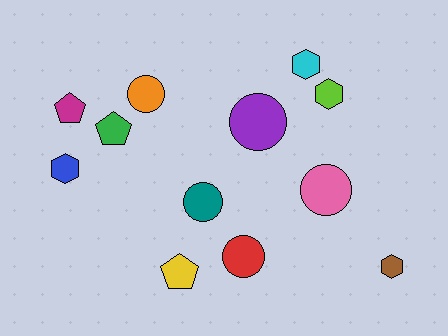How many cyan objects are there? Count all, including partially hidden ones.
There is 1 cyan object.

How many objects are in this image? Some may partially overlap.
There are 12 objects.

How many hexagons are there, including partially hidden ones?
There are 4 hexagons.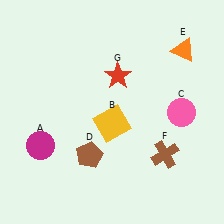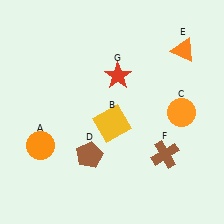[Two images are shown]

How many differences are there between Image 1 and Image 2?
There are 2 differences between the two images.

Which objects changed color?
A changed from magenta to orange. C changed from pink to orange.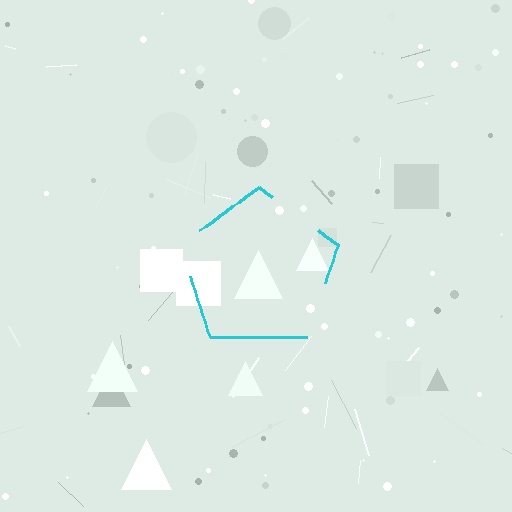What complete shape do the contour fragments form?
The contour fragments form a pentagon.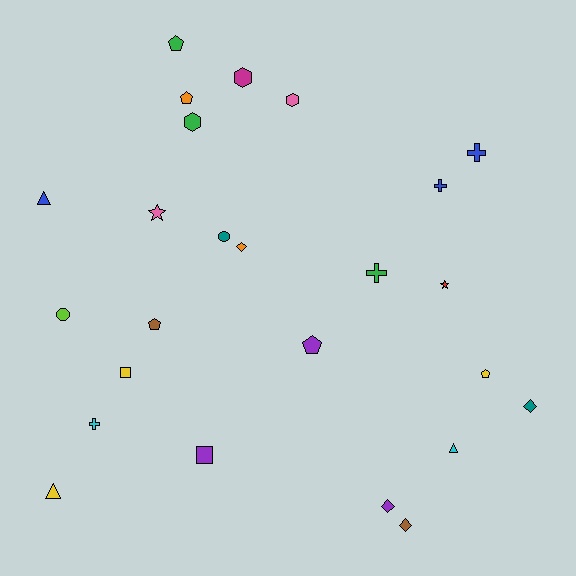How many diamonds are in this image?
There are 4 diamonds.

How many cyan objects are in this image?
There are 2 cyan objects.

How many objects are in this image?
There are 25 objects.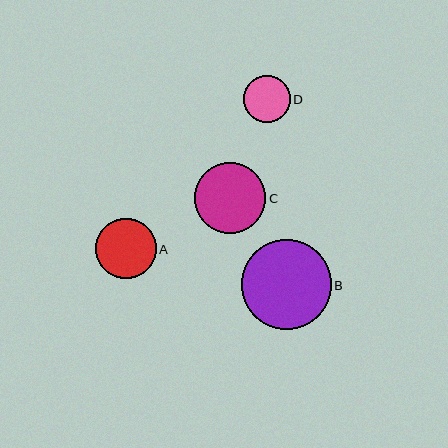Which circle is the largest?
Circle B is the largest with a size of approximately 90 pixels.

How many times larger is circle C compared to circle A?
Circle C is approximately 1.2 times the size of circle A.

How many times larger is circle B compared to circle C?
Circle B is approximately 1.3 times the size of circle C.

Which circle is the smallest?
Circle D is the smallest with a size of approximately 47 pixels.